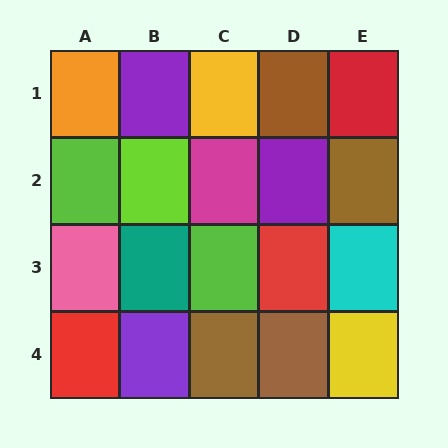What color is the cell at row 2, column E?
Brown.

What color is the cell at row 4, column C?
Brown.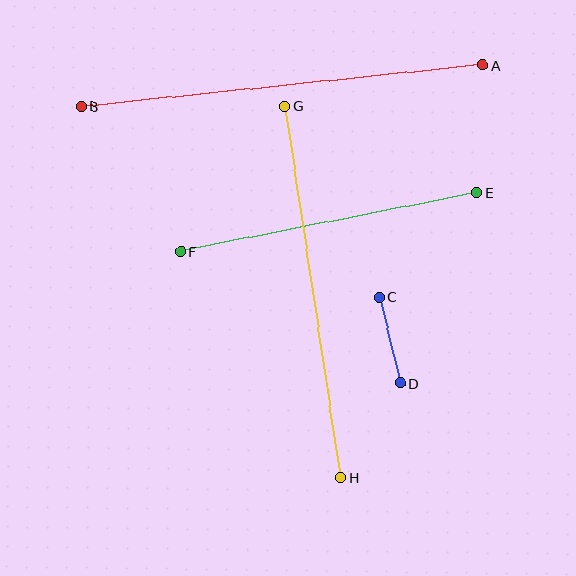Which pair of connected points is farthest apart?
Points A and B are farthest apart.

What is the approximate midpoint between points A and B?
The midpoint is at approximately (282, 86) pixels.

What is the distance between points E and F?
The distance is approximately 302 pixels.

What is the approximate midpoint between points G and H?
The midpoint is at approximately (313, 292) pixels.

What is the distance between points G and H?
The distance is approximately 376 pixels.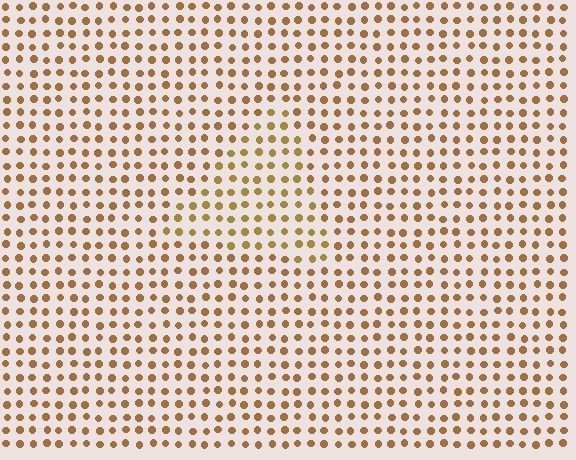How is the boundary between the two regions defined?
The boundary is defined purely by a slight shift in hue (about 18 degrees). Spacing, size, and orientation are identical on both sides.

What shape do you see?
I see a triangle.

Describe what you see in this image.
The image is filled with small brown elements in a uniform arrangement. A triangle-shaped region is visible where the elements are tinted to a slightly different hue, forming a subtle color boundary.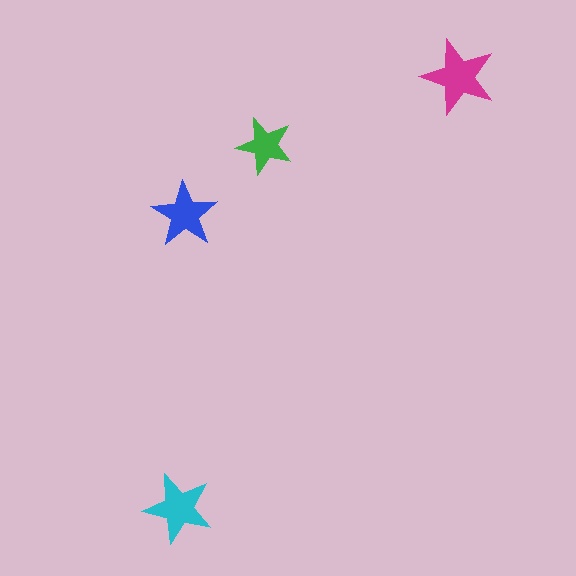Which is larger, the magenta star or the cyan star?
The magenta one.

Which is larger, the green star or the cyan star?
The cyan one.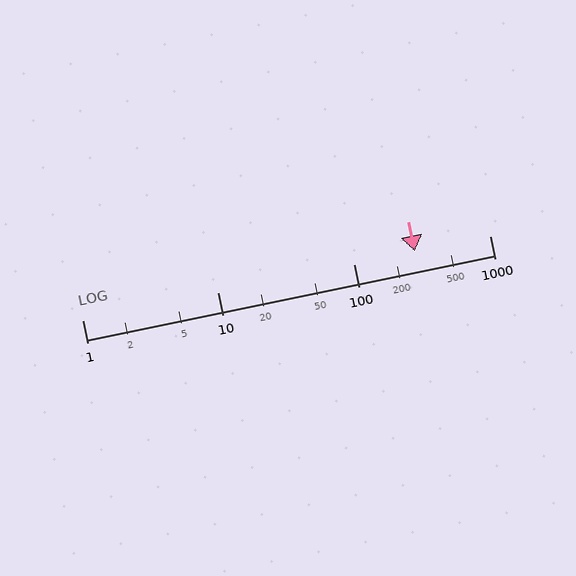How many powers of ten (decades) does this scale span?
The scale spans 3 decades, from 1 to 1000.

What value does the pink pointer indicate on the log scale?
The pointer indicates approximately 280.